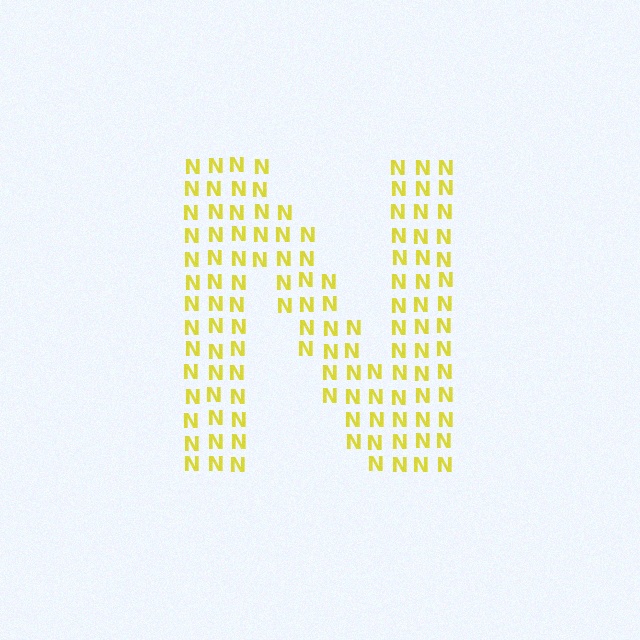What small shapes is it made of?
It is made of small letter N's.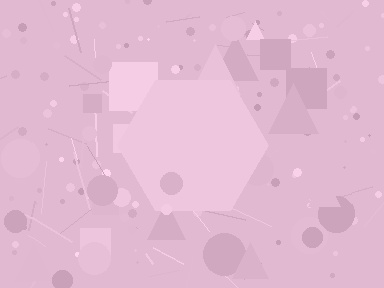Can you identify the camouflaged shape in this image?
The camouflaged shape is a hexagon.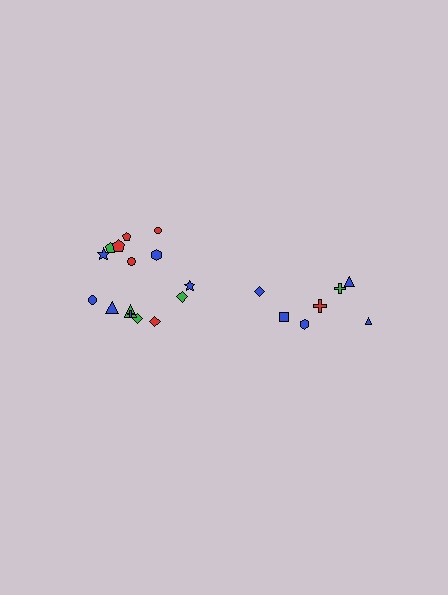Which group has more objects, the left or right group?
The left group.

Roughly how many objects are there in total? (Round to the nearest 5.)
Roughly 20 objects in total.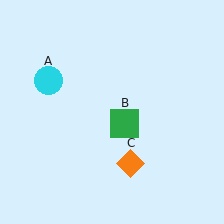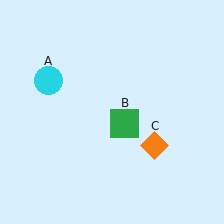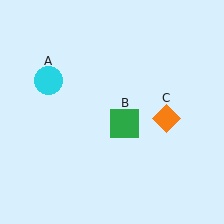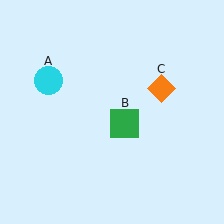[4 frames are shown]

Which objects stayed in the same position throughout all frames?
Cyan circle (object A) and green square (object B) remained stationary.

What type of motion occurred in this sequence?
The orange diamond (object C) rotated counterclockwise around the center of the scene.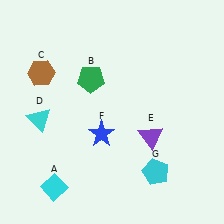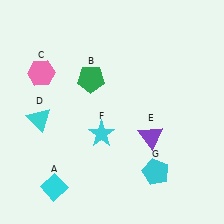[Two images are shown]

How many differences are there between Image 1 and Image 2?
There are 2 differences between the two images.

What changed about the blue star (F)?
In Image 1, F is blue. In Image 2, it changed to cyan.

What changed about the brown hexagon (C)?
In Image 1, C is brown. In Image 2, it changed to pink.